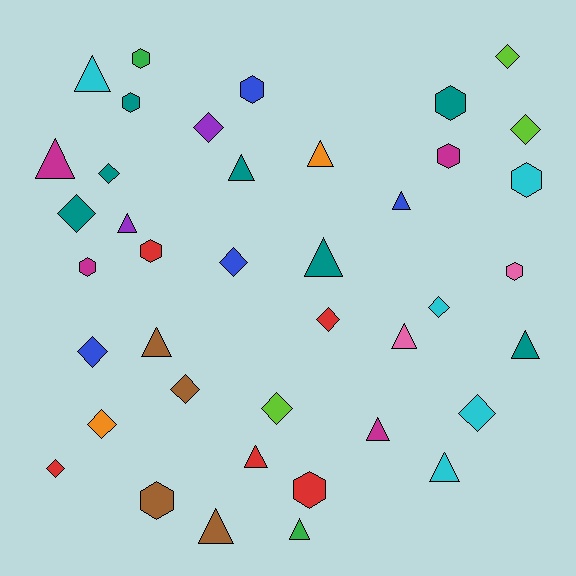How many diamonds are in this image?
There are 14 diamonds.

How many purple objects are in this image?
There are 2 purple objects.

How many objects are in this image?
There are 40 objects.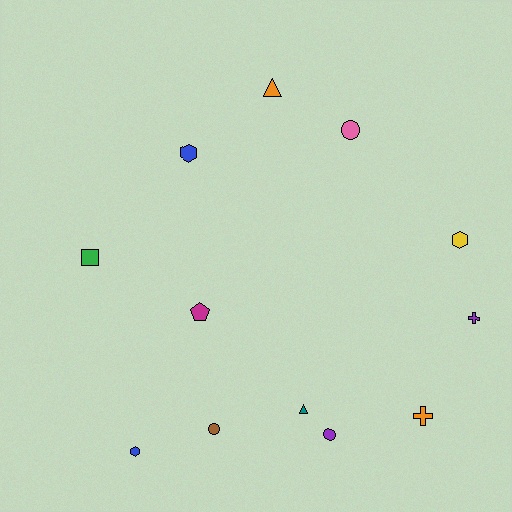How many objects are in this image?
There are 12 objects.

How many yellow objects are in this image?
There is 1 yellow object.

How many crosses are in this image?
There are 2 crosses.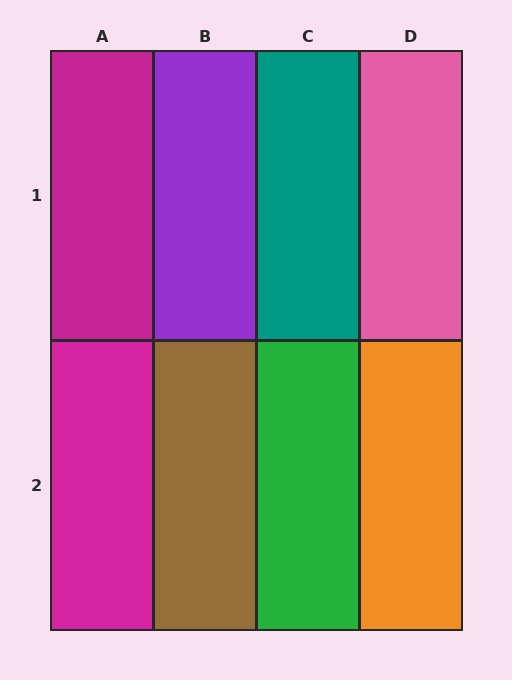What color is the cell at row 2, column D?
Orange.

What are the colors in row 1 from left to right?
Magenta, purple, teal, pink.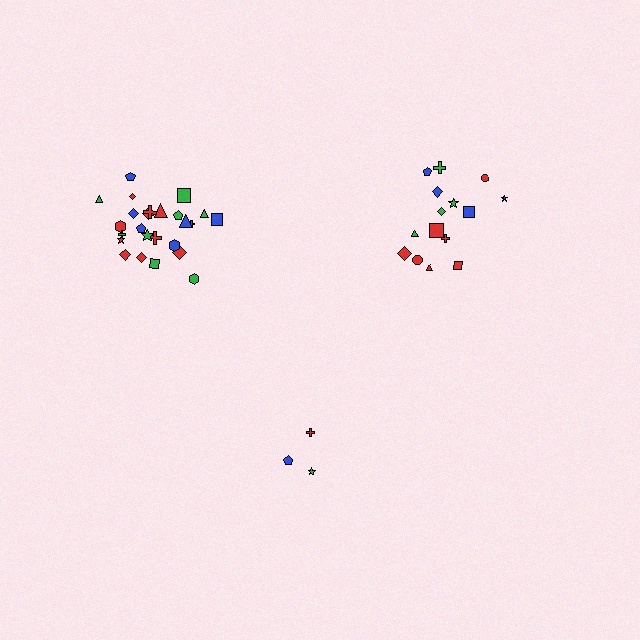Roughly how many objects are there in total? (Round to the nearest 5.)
Roughly 45 objects in total.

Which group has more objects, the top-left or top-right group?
The top-left group.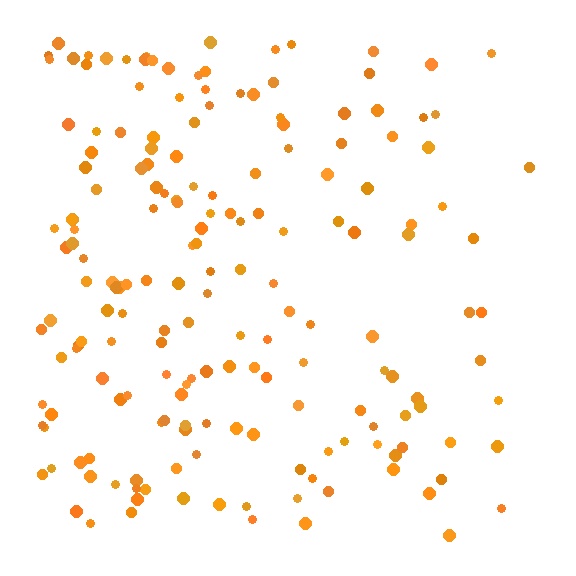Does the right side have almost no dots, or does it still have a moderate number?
Still a moderate number, just noticeably fewer than the left.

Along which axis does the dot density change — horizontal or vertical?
Horizontal.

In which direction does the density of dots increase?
From right to left, with the left side densest.